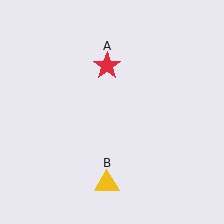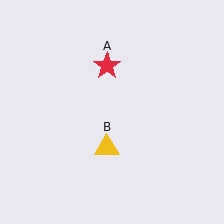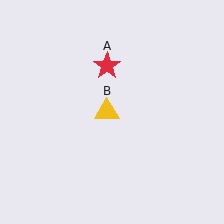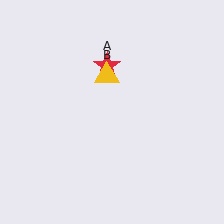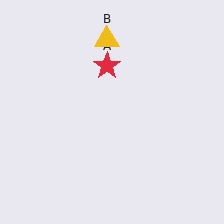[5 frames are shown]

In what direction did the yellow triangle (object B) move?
The yellow triangle (object B) moved up.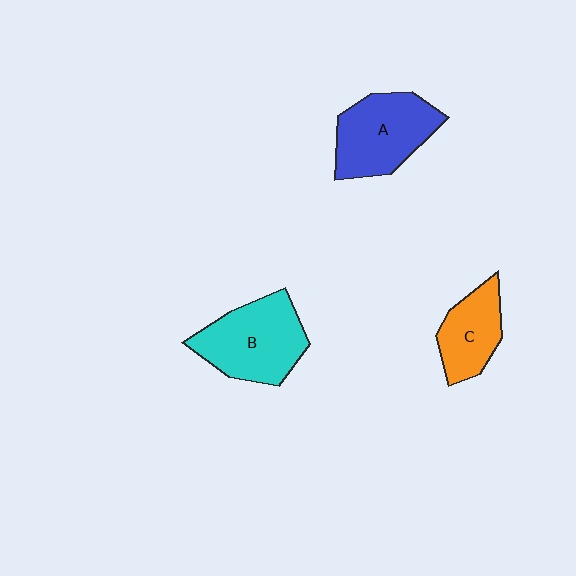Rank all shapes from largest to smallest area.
From largest to smallest: B (cyan), A (blue), C (orange).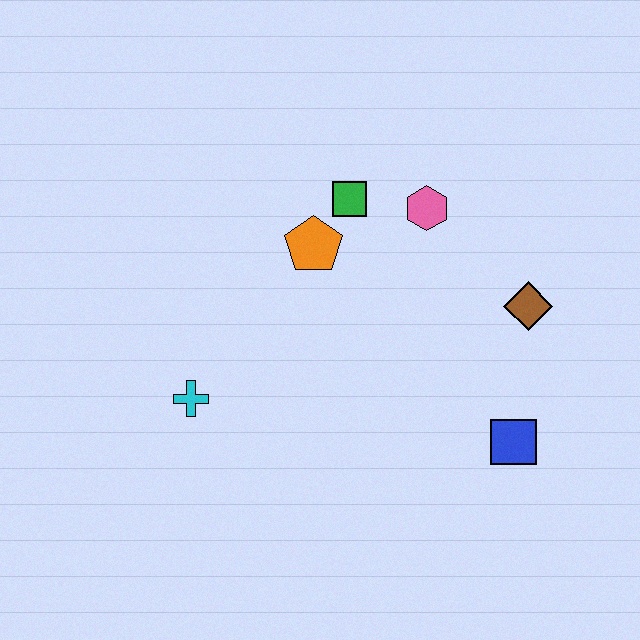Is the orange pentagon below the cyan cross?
No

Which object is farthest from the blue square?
The cyan cross is farthest from the blue square.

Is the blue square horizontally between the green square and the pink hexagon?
No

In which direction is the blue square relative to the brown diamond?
The blue square is below the brown diamond.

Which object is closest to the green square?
The orange pentagon is closest to the green square.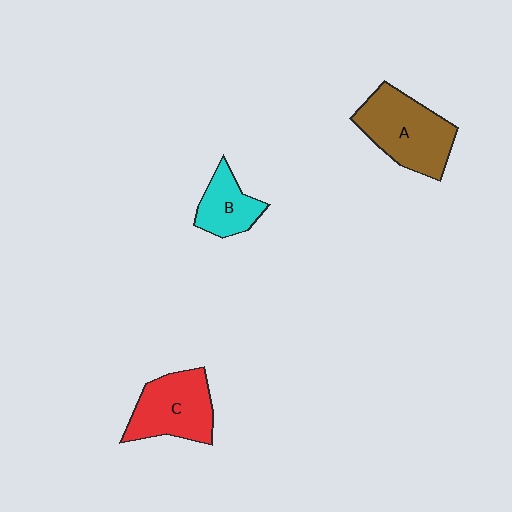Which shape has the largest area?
Shape A (brown).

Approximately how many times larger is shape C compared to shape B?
Approximately 1.6 times.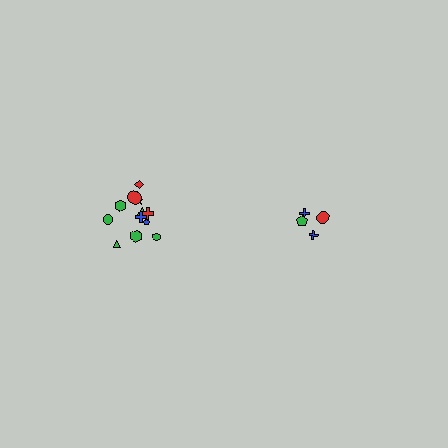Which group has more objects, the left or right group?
The left group.